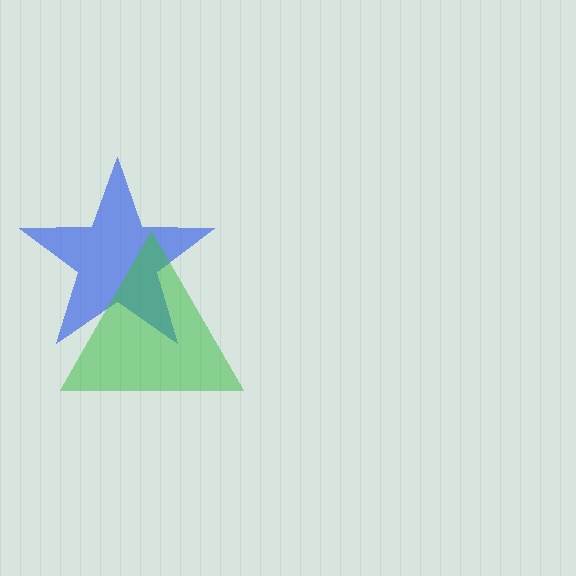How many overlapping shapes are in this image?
There are 2 overlapping shapes in the image.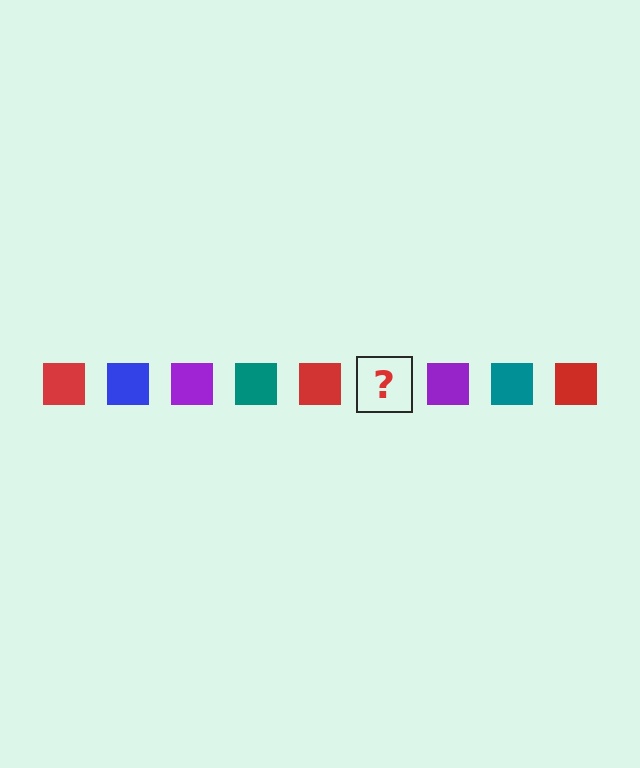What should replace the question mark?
The question mark should be replaced with a blue square.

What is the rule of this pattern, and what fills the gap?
The rule is that the pattern cycles through red, blue, purple, teal squares. The gap should be filled with a blue square.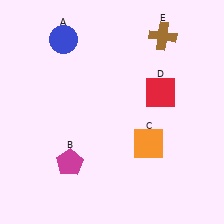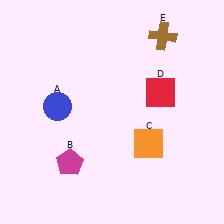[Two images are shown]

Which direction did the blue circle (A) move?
The blue circle (A) moved down.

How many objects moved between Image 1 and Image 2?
1 object moved between the two images.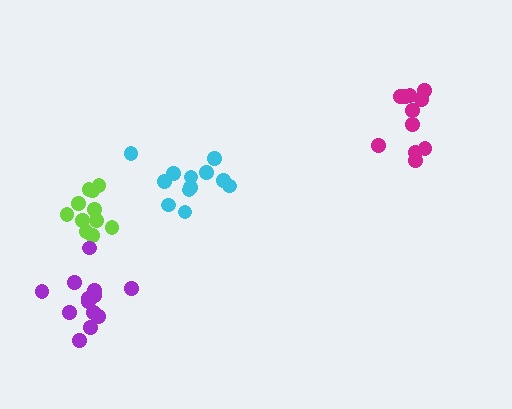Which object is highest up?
The magenta cluster is topmost.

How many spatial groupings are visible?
There are 4 spatial groupings.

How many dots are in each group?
Group 1: 11 dots, Group 2: 11 dots, Group 3: 12 dots, Group 4: 13 dots (47 total).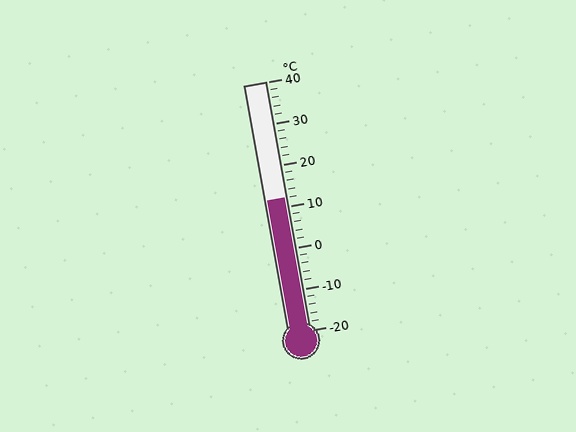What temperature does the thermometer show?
The thermometer shows approximately 12°C.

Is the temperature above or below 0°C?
The temperature is above 0°C.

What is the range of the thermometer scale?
The thermometer scale ranges from -20°C to 40°C.